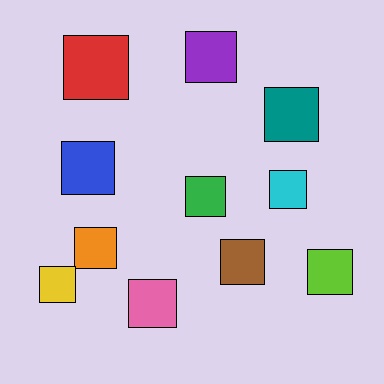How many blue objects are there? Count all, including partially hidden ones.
There is 1 blue object.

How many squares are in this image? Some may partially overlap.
There are 11 squares.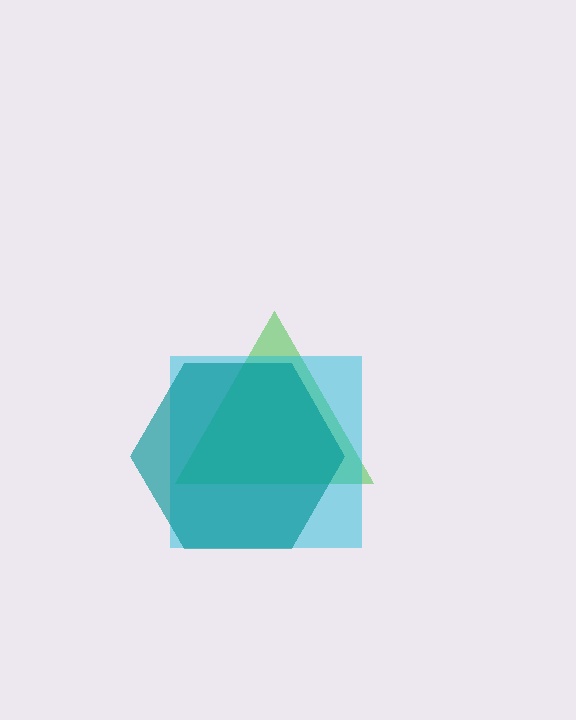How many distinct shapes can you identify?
There are 3 distinct shapes: a green triangle, a cyan square, a teal hexagon.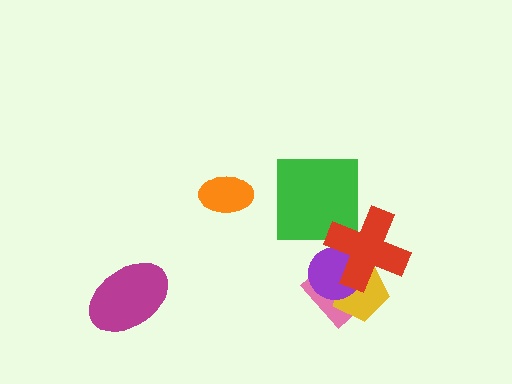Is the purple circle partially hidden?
Yes, it is partially covered by another shape.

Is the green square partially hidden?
Yes, it is partially covered by another shape.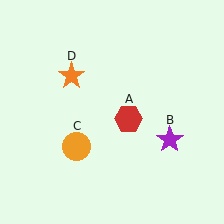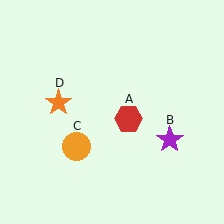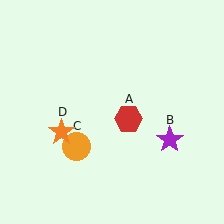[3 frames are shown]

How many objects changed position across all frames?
1 object changed position: orange star (object D).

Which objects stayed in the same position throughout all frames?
Red hexagon (object A) and purple star (object B) and orange circle (object C) remained stationary.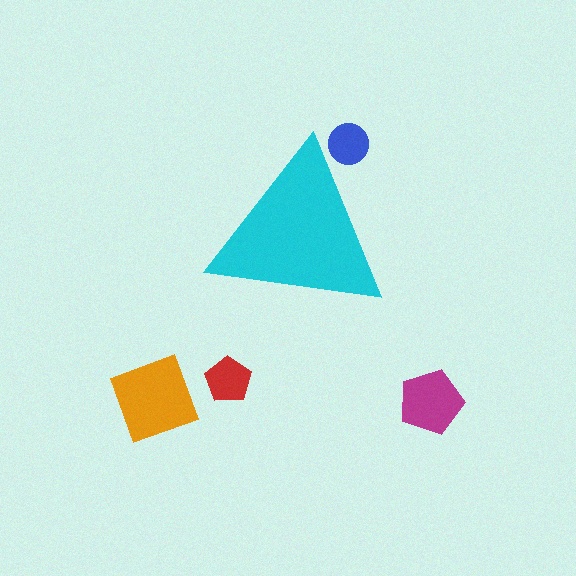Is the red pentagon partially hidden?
No, the red pentagon is fully visible.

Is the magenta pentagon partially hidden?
No, the magenta pentagon is fully visible.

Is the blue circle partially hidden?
Yes, the blue circle is partially hidden behind the cyan triangle.